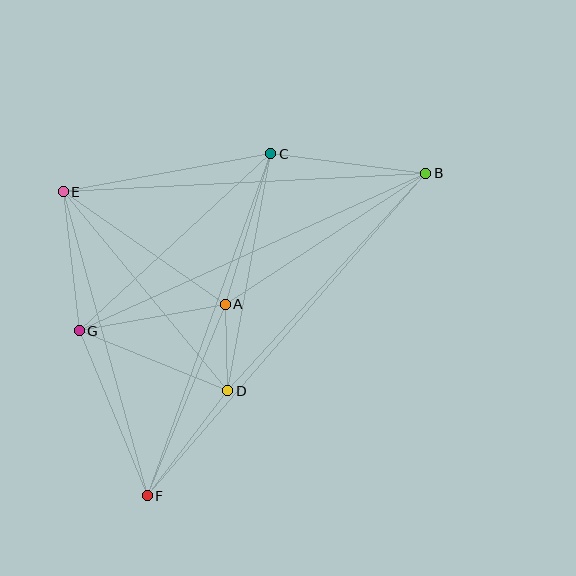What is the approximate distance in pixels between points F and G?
The distance between F and G is approximately 178 pixels.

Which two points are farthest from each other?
Points B and F are farthest from each other.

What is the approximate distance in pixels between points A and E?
The distance between A and E is approximately 197 pixels.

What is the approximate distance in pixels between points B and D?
The distance between B and D is approximately 294 pixels.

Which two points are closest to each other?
Points A and D are closest to each other.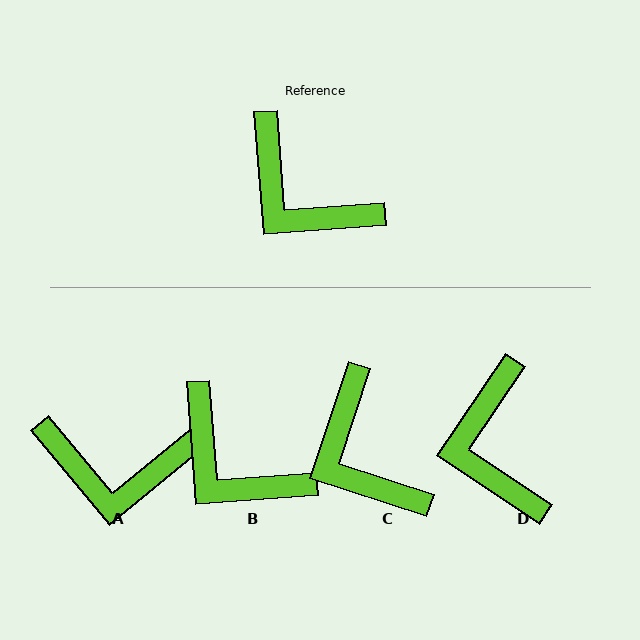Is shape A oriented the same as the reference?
No, it is off by about 35 degrees.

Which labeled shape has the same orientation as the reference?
B.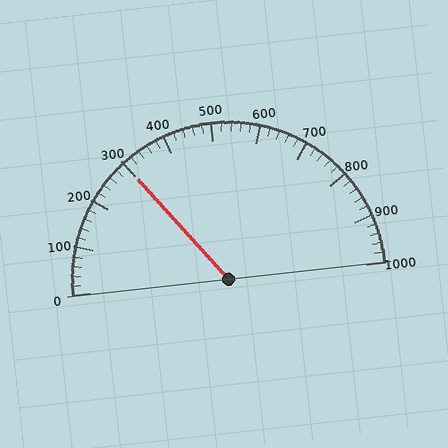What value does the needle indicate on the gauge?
The needle indicates approximately 300.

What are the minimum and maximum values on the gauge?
The gauge ranges from 0 to 1000.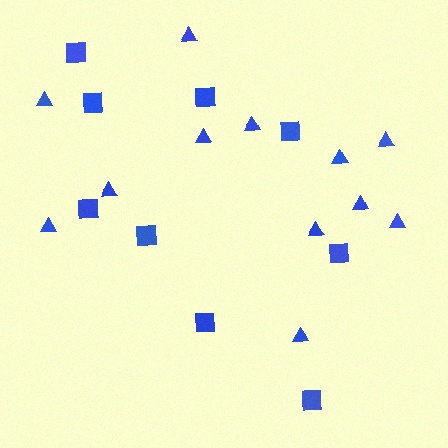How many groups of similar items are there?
There are 2 groups: one group of triangles (12) and one group of squares (9).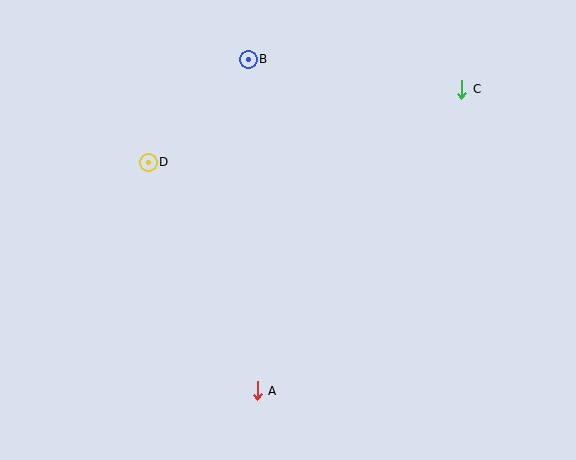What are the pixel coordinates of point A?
Point A is at (257, 390).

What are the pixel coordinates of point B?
Point B is at (248, 59).